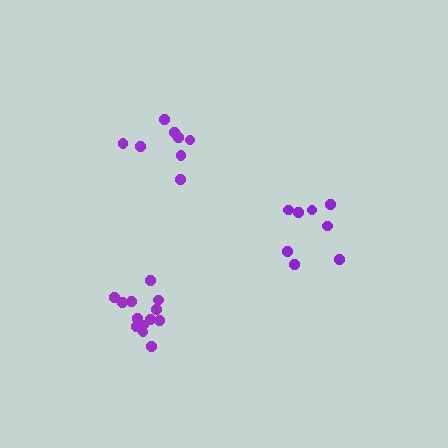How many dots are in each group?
Group 1: 8 dots, Group 2: 8 dots, Group 3: 13 dots (29 total).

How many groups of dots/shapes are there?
There are 3 groups.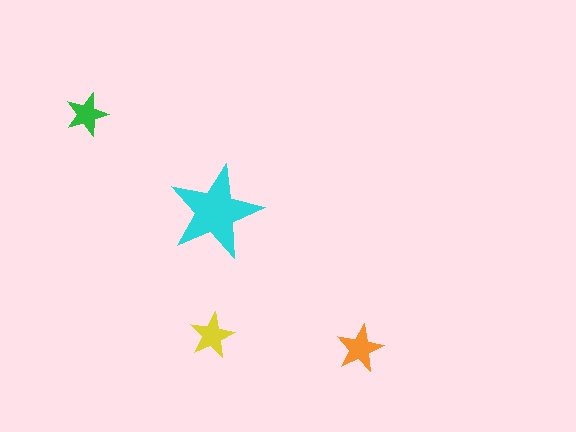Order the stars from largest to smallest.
the cyan one, the orange one, the yellow one, the green one.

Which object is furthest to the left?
The green star is leftmost.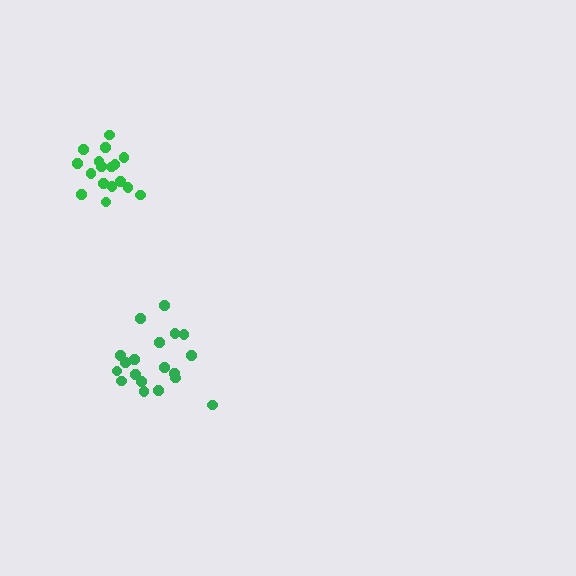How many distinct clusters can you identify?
There are 2 distinct clusters.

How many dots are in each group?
Group 1: 17 dots, Group 2: 19 dots (36 total).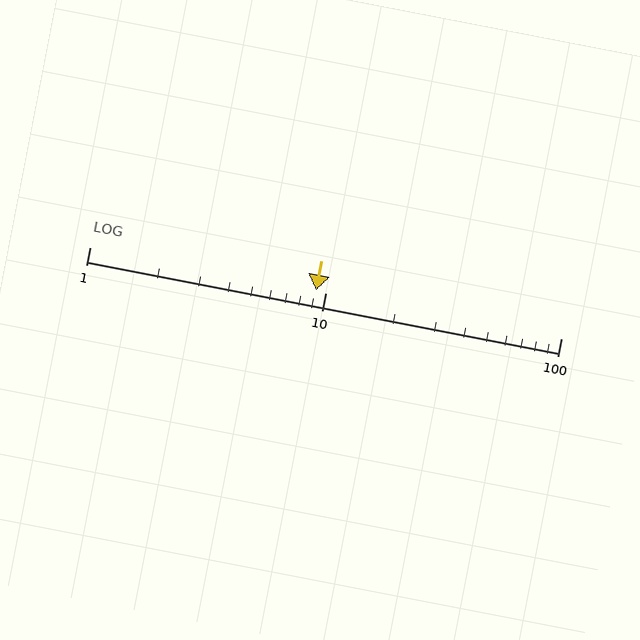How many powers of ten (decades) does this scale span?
The scale spans 2 decades, from 1 to 100.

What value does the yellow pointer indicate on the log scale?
The pointer indicates approximately 9.1.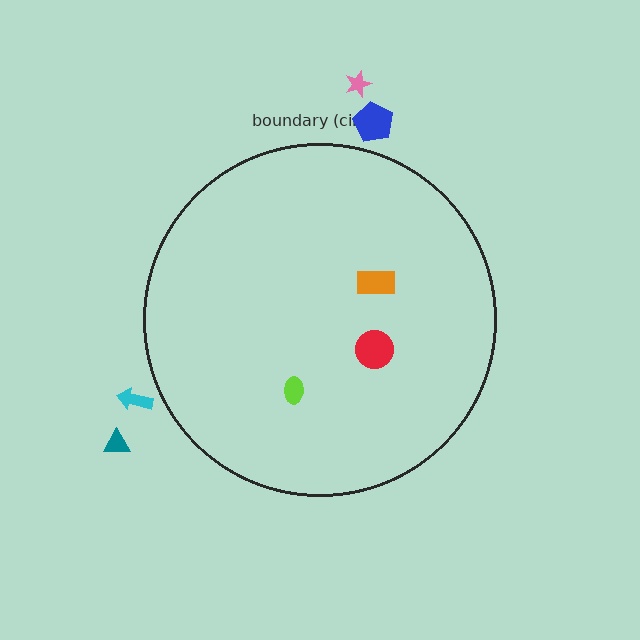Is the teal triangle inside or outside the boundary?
Outside.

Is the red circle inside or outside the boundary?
Inside.